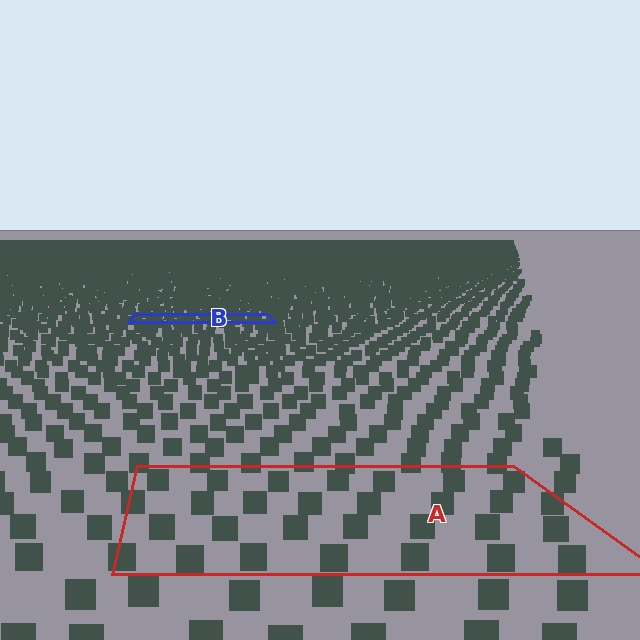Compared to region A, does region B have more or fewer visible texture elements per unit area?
Region B has more texture elements per unit area — they are packed more densely because it is farther away.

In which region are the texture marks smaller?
The texture marks are smaller in region B, because it is farther away.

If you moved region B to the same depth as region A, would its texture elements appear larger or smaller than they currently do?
They would appear larger. At a closer depth, the same texture elements are projected at a bigger on-screen size.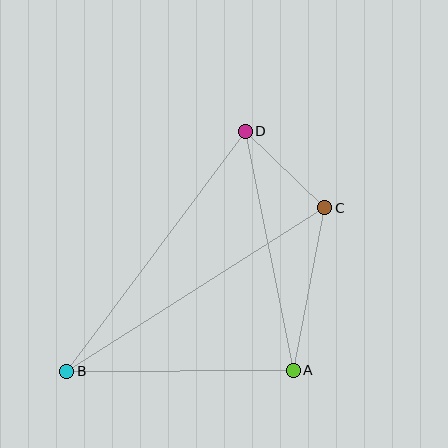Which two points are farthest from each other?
Points B and C are farthest from each other.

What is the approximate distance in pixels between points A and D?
The distance between A and D is approximately 244 pixels.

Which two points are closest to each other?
Points C and D are closest to each other.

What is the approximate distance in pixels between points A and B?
The distance between A and B is approximately 227 pixels.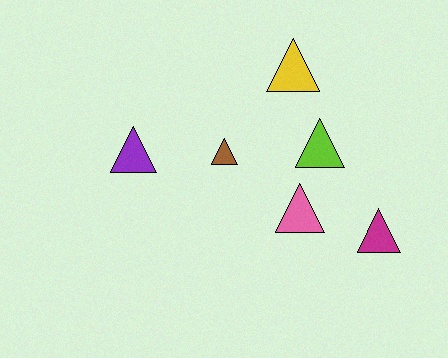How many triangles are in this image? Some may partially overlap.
There are 6 triangles.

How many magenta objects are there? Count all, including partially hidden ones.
There is 1 magenta object.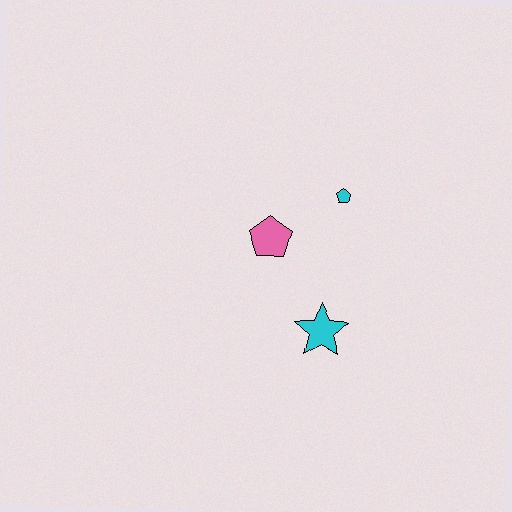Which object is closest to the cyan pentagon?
The pink pentagon is closest to the cyan pentagon.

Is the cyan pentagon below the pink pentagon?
No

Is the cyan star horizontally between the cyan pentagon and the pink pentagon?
Yes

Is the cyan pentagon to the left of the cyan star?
No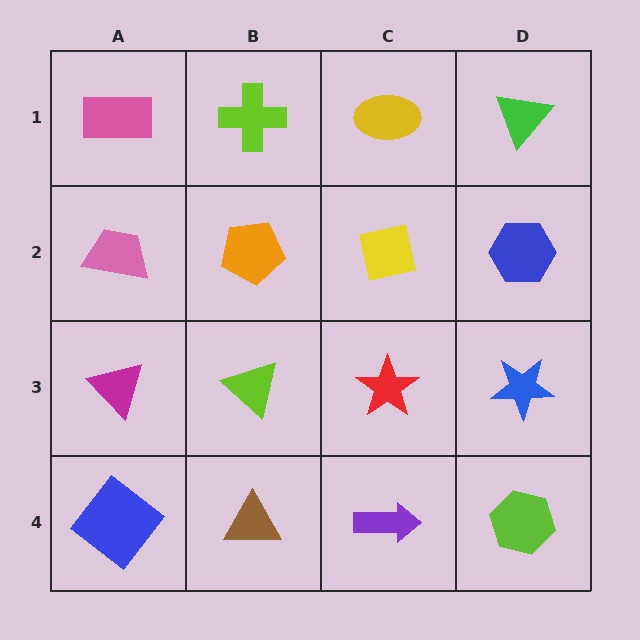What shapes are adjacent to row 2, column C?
A yellow ellipse (row 1, column C), a red star (row 3, column C), an orange pentagon (row 2, column B), a blue hexagon (row 2, column D).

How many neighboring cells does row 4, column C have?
3.